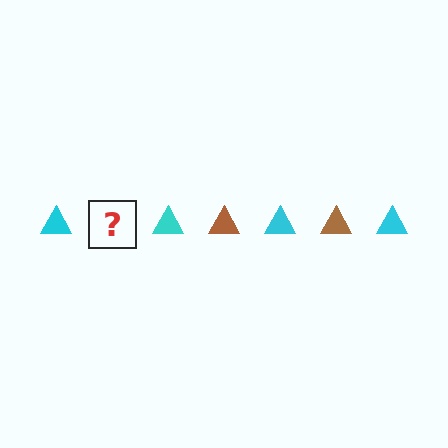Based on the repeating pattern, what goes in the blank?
The blank should be a brown triangle.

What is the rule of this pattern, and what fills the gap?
The rule is that the pattern cycles through cyan, brown triangles. The gap should be filled with a brown triangle.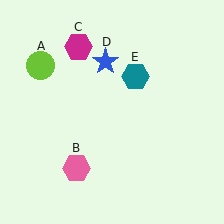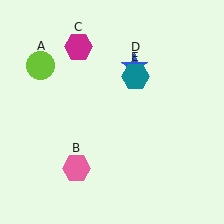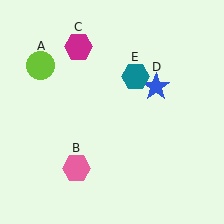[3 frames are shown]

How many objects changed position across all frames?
1 object changed position: blue star (object D).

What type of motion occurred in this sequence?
The blue star (object D) rotated clockwise around the center of the scene.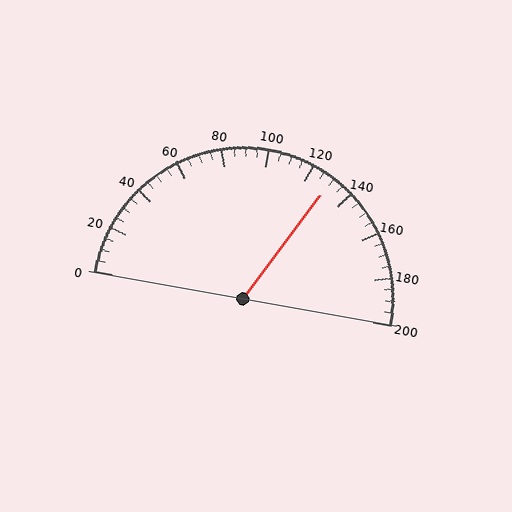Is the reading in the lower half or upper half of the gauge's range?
The reading is in the upper half of the range (0 to 200).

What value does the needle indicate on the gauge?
The needle indicates approximately 130.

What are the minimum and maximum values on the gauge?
The gauge ranges from 0 to 200.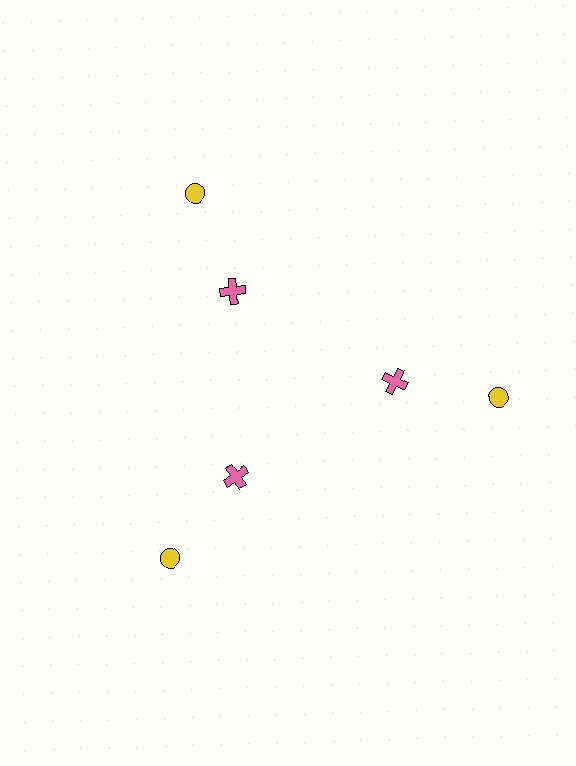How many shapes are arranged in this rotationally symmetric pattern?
There are 6 shapes, arranged in 3 groups of 2.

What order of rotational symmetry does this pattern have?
This pattern has 3-fold rotational symmetry.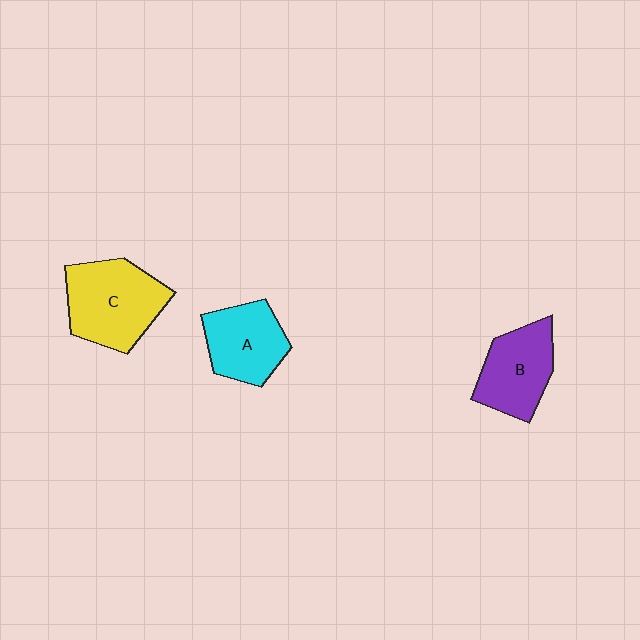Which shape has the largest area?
Shape C (yellow).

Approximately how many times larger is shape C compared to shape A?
Approximately 1.3 times.